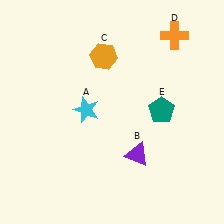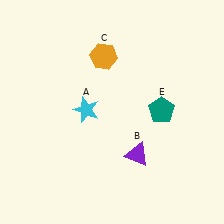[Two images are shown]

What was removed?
The orange cross (D) was removed in Image 2.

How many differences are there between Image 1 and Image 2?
There is 1 difference between the two images.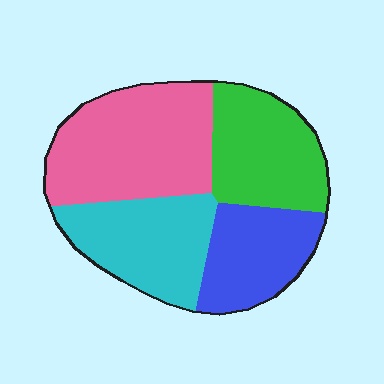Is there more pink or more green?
Pink.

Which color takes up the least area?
Blue, at roughly 20%.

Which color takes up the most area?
Pink, at roughly 35%.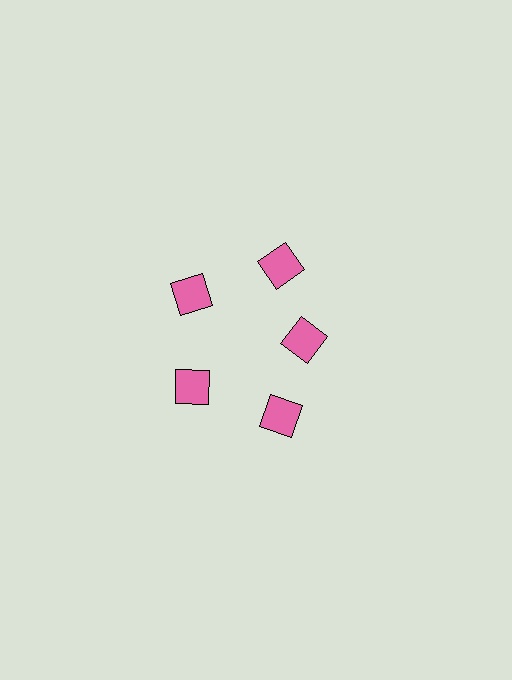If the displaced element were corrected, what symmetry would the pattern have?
It would have 5-fold rotational symmetry — the pattern would map onto itself every 72 degrees.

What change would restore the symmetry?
The symmetry would be restored by moving it outward, back onto the ring so that all 5 diamonds sit at equal angles and equal distance from the center.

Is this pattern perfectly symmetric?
No. The 5 pink diamonds are arranged in a ring, but one element near the 3 o'clock position is pulled inward toward the center, breaking the 5-fold rotational symmetry.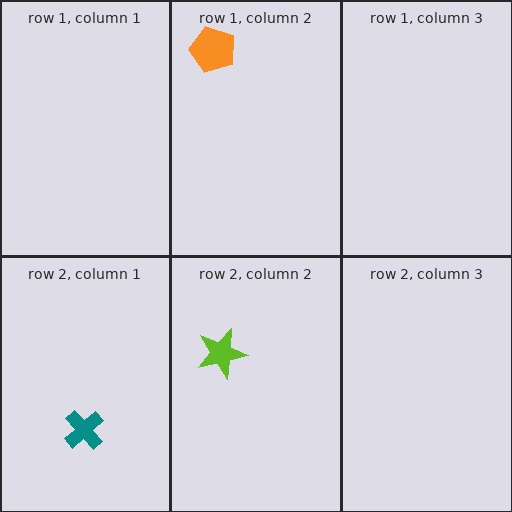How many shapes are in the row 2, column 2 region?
1.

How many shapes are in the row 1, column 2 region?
1.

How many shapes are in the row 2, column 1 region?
1.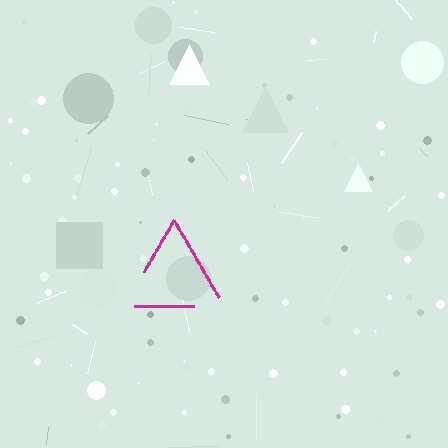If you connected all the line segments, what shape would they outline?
They would outline a triangle.